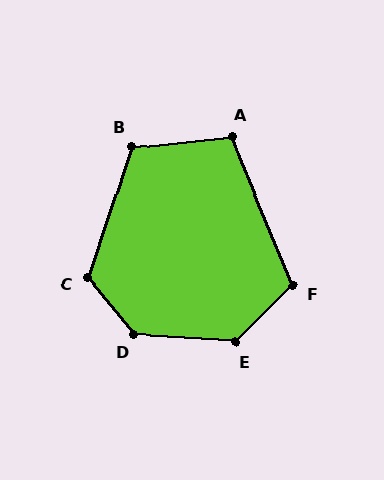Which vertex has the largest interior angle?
D, at approximately 133 degrees.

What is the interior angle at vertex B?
Approximately 115 degrees (obtuse).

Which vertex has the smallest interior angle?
A, at approximately 106 degrees.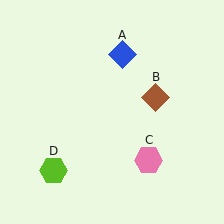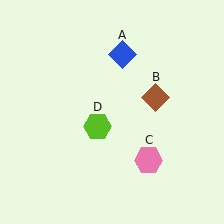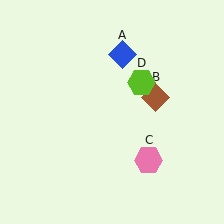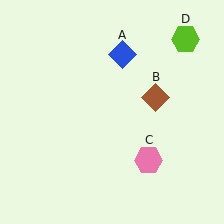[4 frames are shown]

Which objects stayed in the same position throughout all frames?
Blue diamond (object A) and brown diamond (object B) and pink hexagon (object C) remained stationary.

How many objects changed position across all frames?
1 object changed position: lime hexagon (object D).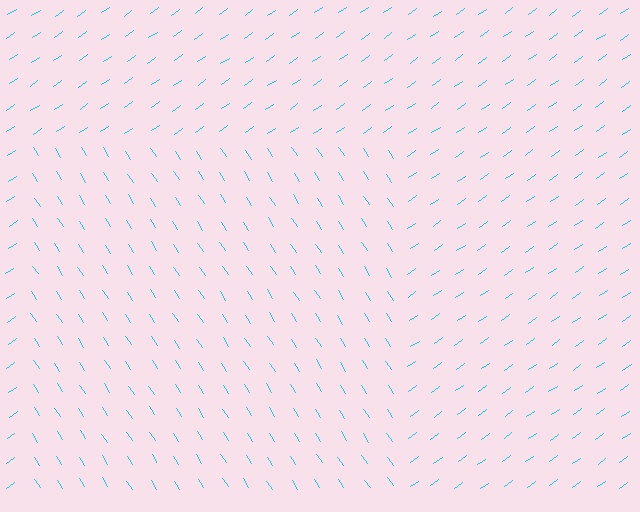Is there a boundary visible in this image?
Yes, there is a texture boundary formed by a change in line orientation.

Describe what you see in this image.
The image is filled with small cyan line segments. A rectangle region in the image has lines oriented differently from the surrounding lines, creating a visible texture boundary.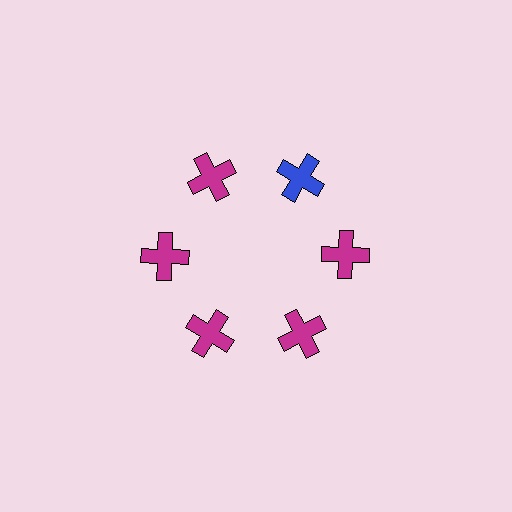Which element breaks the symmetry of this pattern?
The blue cross at roughly the 1 o'clock position breaks the symmetry. All other shapes are magenta crosses.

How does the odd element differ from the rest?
It has a different color: blue instead of magenta.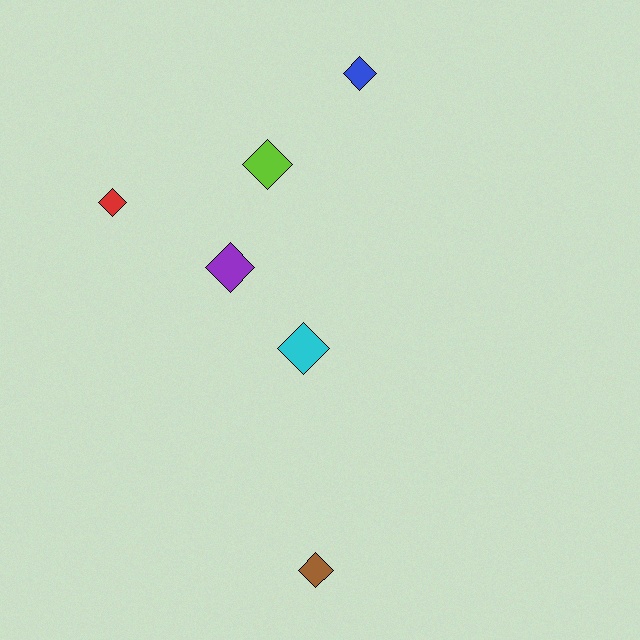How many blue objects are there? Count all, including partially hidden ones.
There is 1 blue object.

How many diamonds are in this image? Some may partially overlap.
There are 6 diamonds.